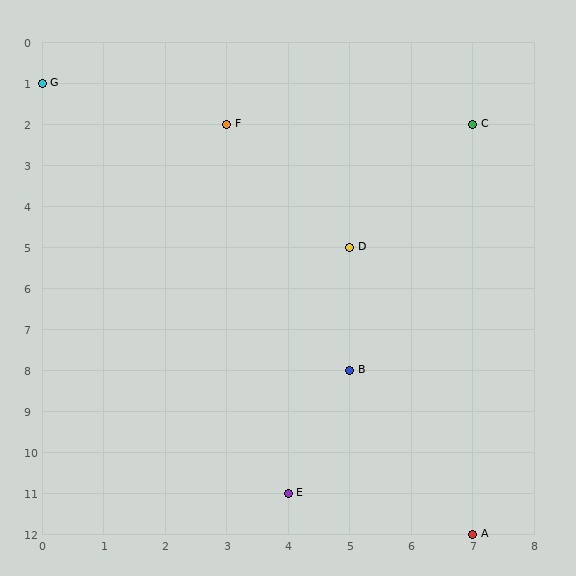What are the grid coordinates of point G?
Point G is at grid coordinates (0, 1).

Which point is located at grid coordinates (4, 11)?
Point E is at (4, 11).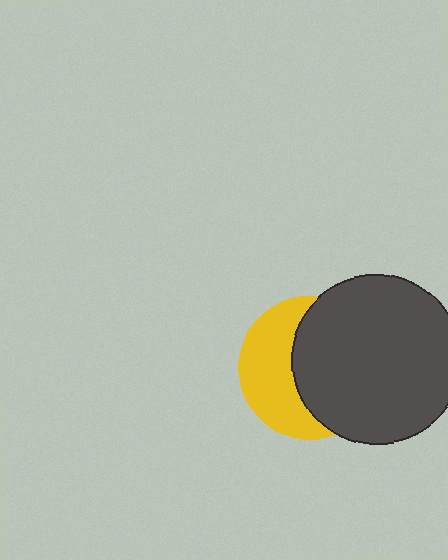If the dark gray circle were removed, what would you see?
You would see the complete yellow circle.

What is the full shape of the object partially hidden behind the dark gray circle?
The partially hidden object is a yellow circle.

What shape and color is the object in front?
The object in front is a dark gray circle.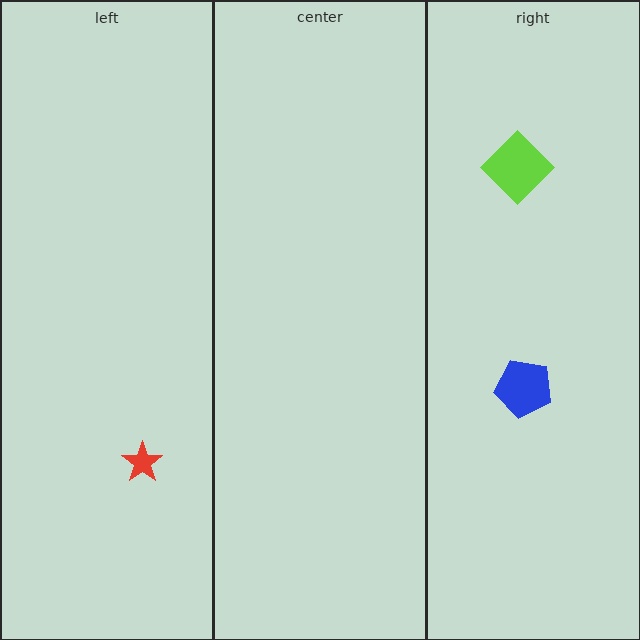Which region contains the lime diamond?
The right region.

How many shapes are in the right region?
2.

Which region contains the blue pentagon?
The right region.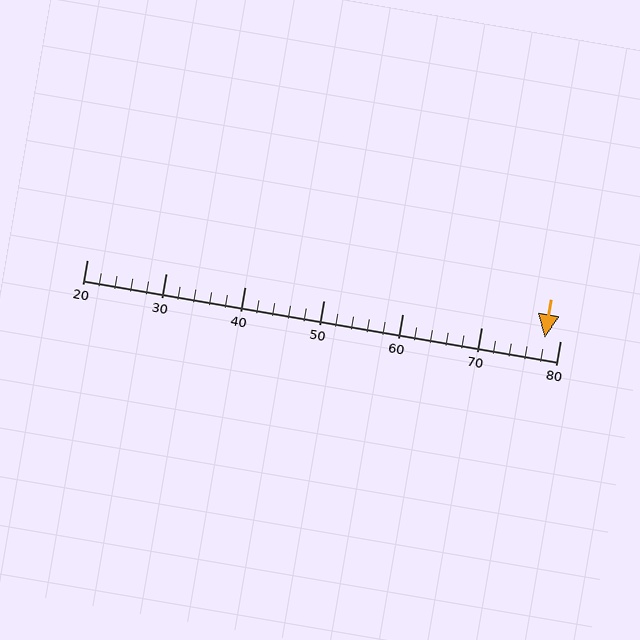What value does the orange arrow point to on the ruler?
The orange arrow points to approximately 78.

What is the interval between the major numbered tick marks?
The major tick marks are spaced 10 units apart.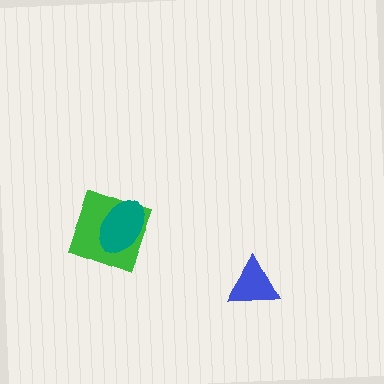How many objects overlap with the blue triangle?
0 objects overlap with the blue triangle.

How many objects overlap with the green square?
1 object overlaps with the green square.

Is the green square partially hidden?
Yes, it is partially covered by another shape.